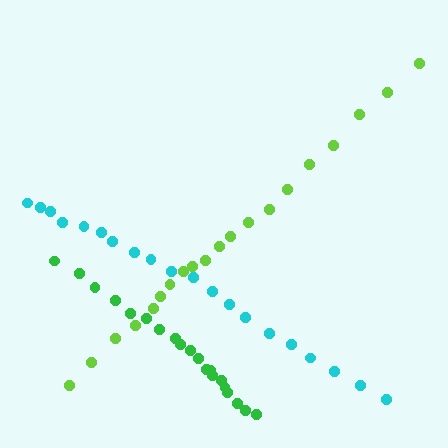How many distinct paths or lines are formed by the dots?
There are 3 distinct paths.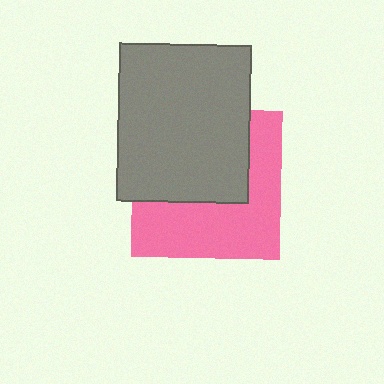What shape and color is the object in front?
The object in front is a gray rectangle.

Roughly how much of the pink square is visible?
About half of it is visible (roughly 50%).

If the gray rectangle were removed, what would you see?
You would see the complete pink square.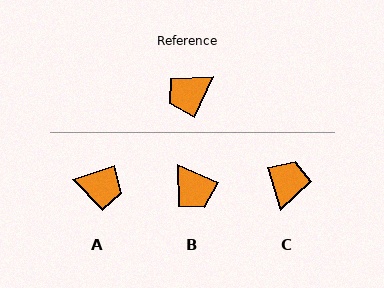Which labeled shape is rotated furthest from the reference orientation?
C, about 139 degrees away.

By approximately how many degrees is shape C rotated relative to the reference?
Approximately 139 degrees clockwise.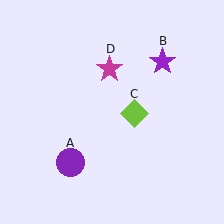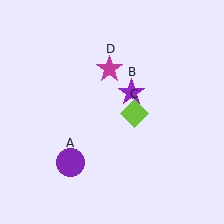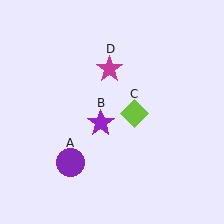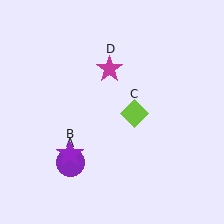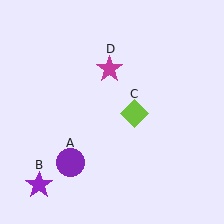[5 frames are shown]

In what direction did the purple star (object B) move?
The purple star (object B) moved down and to the left.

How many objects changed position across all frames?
1 object changed position: purple star (object B).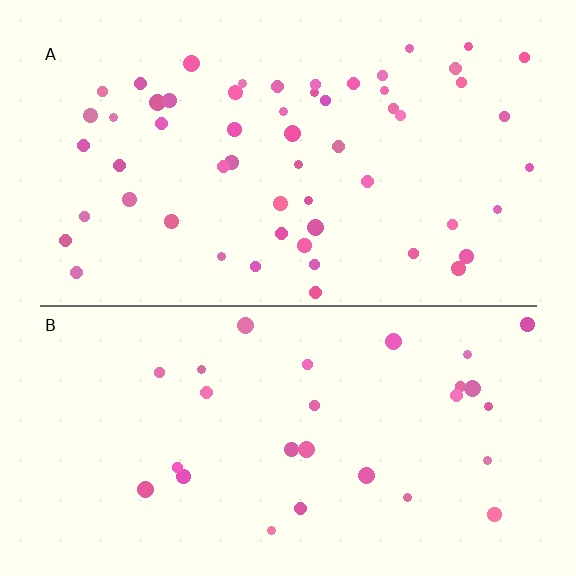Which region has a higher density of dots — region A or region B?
A (the top).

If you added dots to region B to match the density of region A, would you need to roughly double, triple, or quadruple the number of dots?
Approximately double.